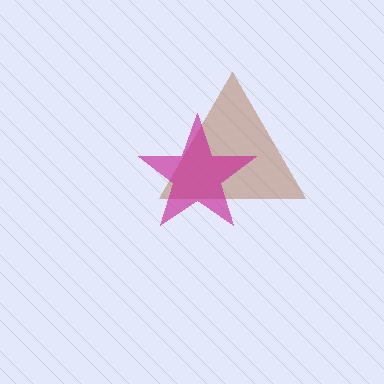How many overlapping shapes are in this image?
There are 2 overlapping shapes in the image.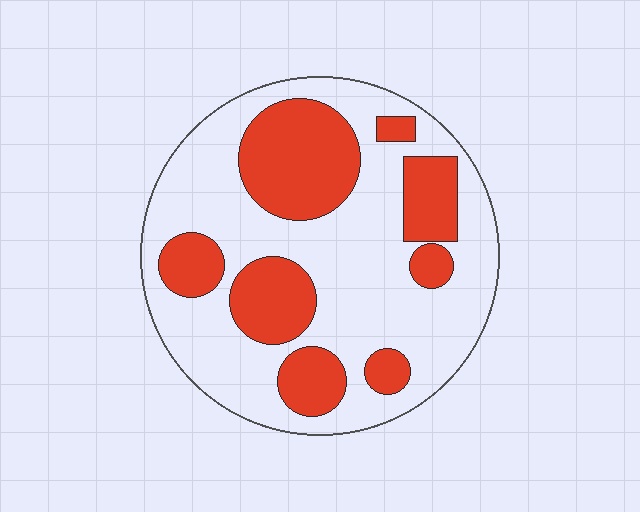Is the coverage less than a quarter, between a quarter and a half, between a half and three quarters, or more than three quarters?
Between a quarter and a half.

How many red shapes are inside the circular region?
8.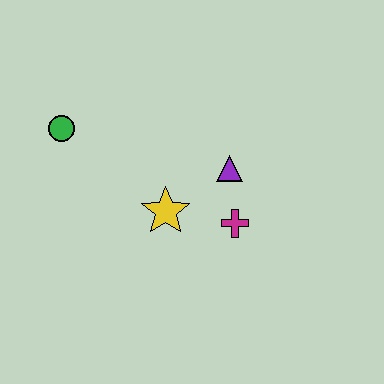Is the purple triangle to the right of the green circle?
Yes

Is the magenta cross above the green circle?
No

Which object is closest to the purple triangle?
The magenta cross is closest to the purple triangle.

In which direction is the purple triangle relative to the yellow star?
The purple triangle is to the right of the yellow star.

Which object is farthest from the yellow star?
The green circle is farthest from the yellow star.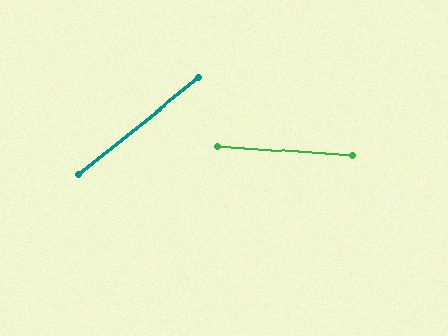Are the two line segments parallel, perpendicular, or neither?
Neither parallel nor perpendicular — they differ by about 43°.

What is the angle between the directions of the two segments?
Approximately 43 degrees.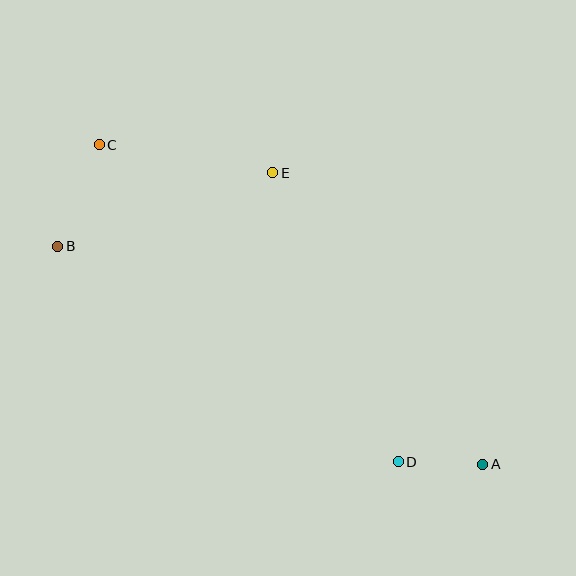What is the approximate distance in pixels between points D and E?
The distance between D and E is approximately 315 pixels.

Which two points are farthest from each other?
Points A and C are farthest from each other.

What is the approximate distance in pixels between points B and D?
The distance between B and D is approximately 403 pixels.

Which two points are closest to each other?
Points A and D are closest to each other.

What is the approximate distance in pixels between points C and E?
The distance between C and E is approximately 176 pixels.